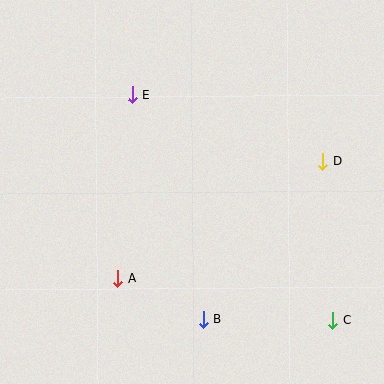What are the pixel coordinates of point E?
Point E is at (133, 95).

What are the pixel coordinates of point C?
Point C is at (333, 320).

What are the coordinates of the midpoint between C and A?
The midpoint between C and A is at (225, 299).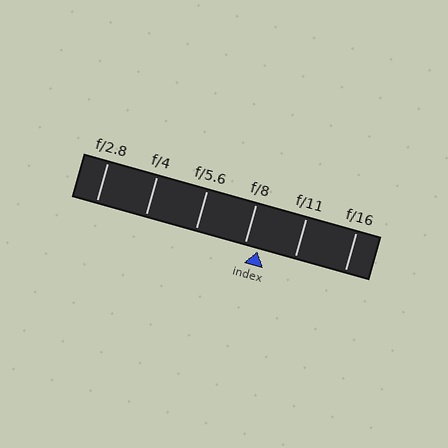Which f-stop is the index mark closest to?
The index mark is closest to f/8.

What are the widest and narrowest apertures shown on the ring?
The widest aperture shown is f/2.8 and the narrowest is f/16.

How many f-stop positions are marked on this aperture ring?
There are 6 f-stop positions marked.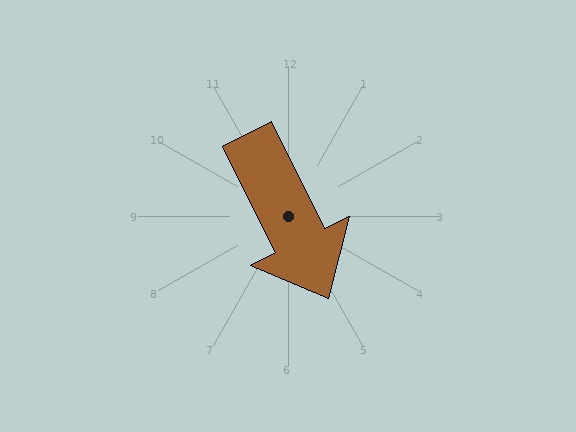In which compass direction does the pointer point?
Southeast.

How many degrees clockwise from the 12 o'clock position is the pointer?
Approximately 154 degrees.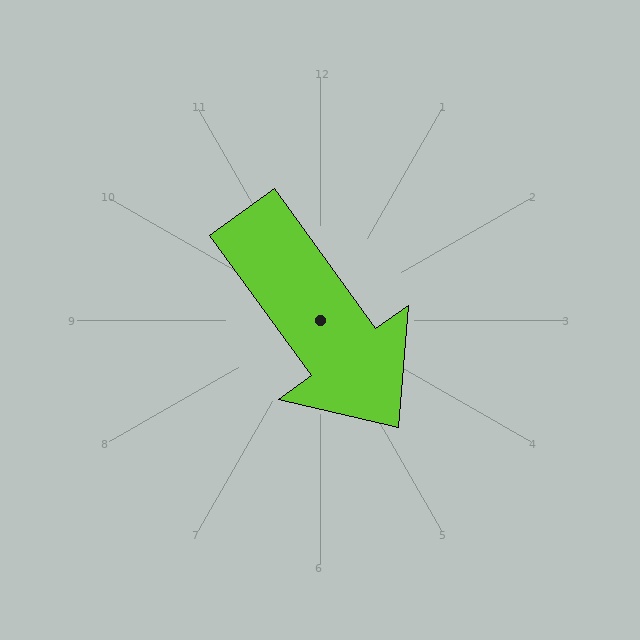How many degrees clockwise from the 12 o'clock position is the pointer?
Approximately 144 degrees.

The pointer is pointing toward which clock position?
Roughly 5 o'clock.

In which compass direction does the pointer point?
Southeast.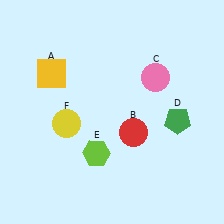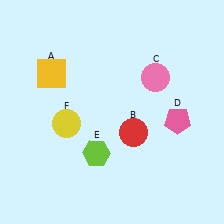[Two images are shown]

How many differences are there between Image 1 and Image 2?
There is 1 difference between the two images.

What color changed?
The pentagon (D) changed from green in Image 1 to pink in Image 2.